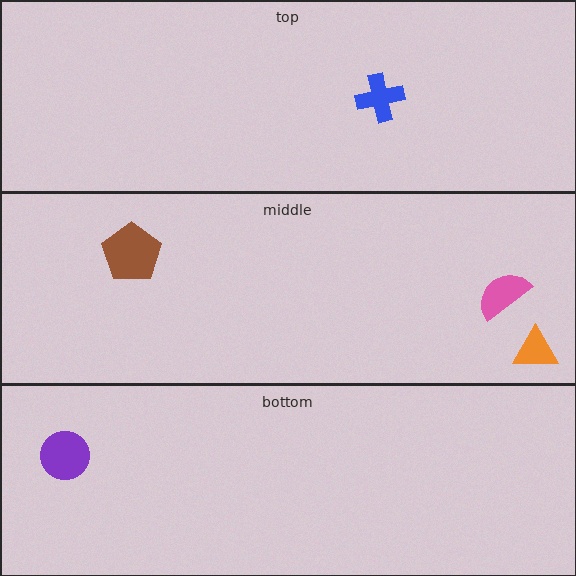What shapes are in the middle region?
The orange triangle, the pink semicircle, the brown pentagon.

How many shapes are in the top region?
1.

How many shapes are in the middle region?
3.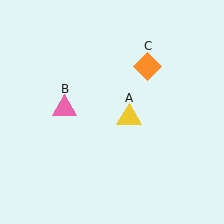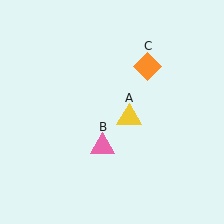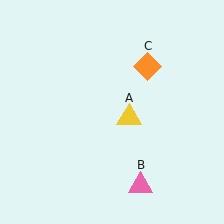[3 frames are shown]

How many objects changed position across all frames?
1 object changed position: pink triangle (object B).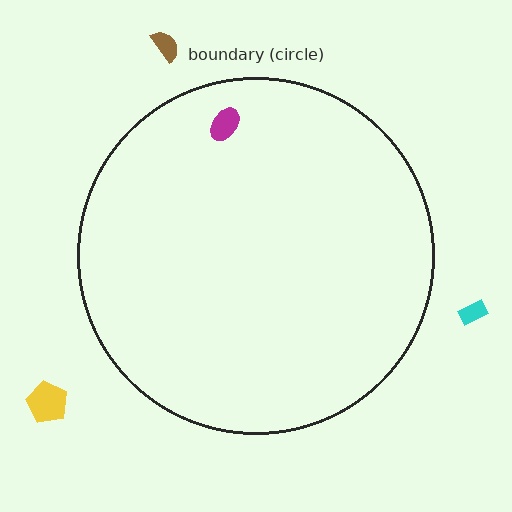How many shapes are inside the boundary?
1 inside, 3 outside.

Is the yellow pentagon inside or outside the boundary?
Outside.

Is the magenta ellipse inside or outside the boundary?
Inside.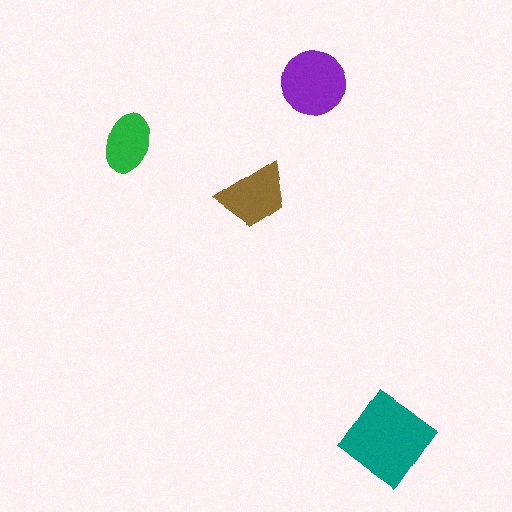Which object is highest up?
The purple circle is topmost.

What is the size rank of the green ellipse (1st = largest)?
4th.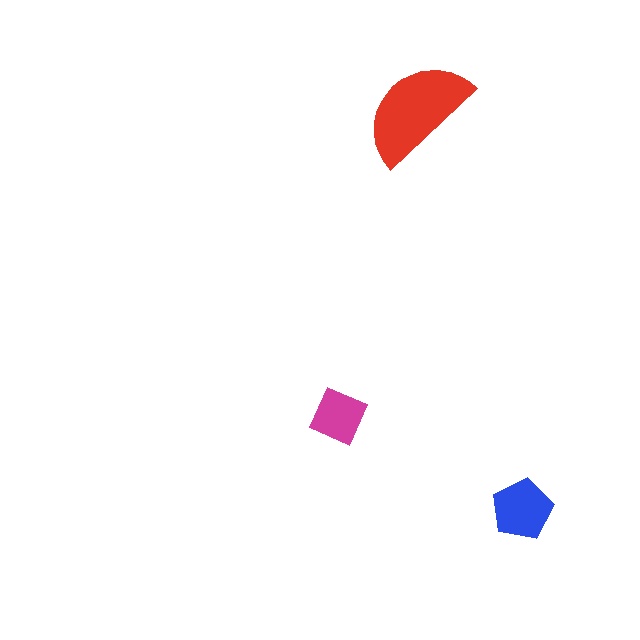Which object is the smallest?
The magenta square.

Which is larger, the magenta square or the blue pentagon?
The blue pentagon.